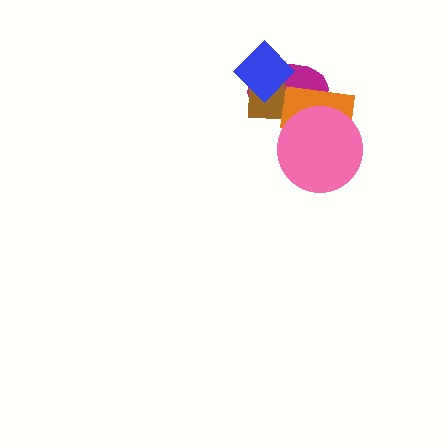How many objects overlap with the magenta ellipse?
4 objects overlap with the magenta ellipse.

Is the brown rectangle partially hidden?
Yes, it is partially covered by another shape.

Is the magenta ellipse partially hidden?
Yes, it is partially covered by another shape.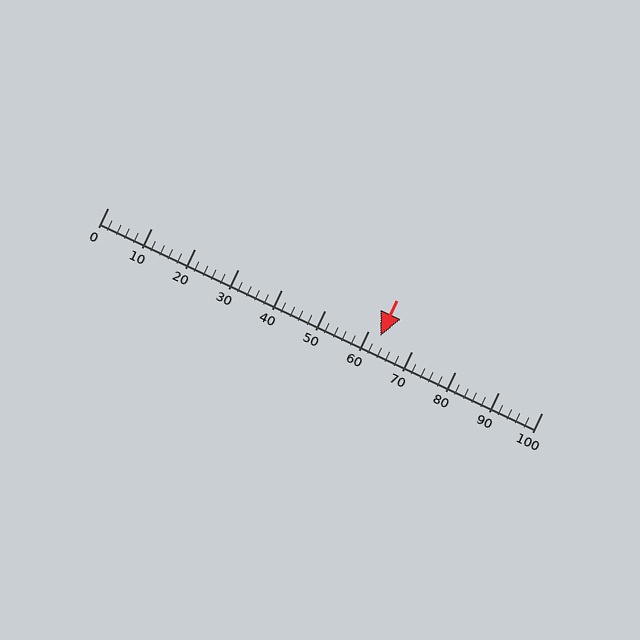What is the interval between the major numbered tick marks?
The major tick marks are spaced 10 units apart.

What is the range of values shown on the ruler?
The ruler shows values from 0 to 100.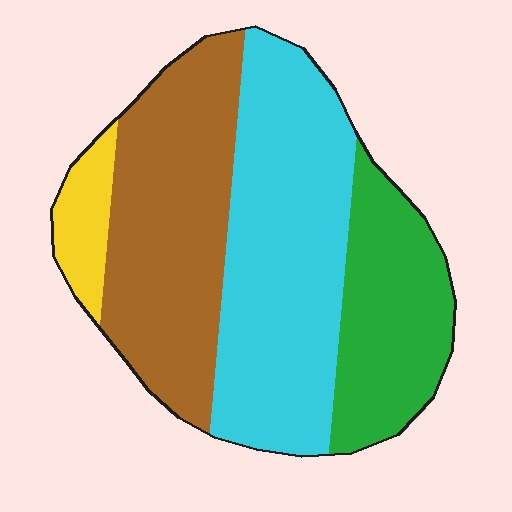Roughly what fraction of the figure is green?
Green covers around 20% of the figure.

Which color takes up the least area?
Yellow, at roughly 5%.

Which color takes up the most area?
Cyan, at roughly 40%.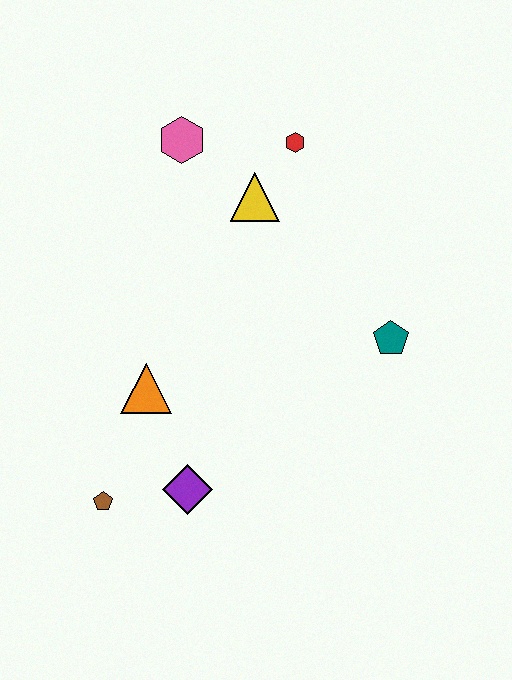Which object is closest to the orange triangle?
The purple diamond is closest to the orange triangle.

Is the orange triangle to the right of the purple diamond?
No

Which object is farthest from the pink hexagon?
The brown pentagon is farthest from the pink hexagon.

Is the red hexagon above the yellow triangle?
Yes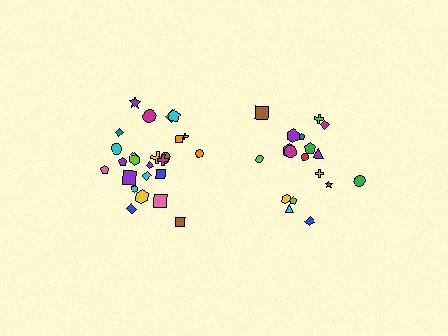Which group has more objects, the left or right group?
The left group.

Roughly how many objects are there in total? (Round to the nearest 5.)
Roughly 45 objects in total.